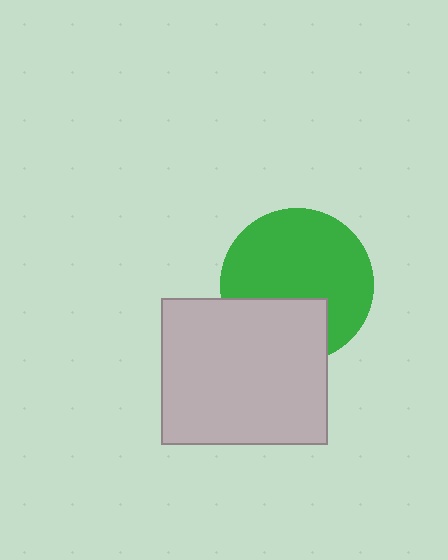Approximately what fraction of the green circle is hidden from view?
Roughly 30% of the green circle is hidden behind the light gray rectangle.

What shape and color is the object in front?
The object in front is a light gray rectangle.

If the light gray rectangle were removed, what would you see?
You would see the complete green circle.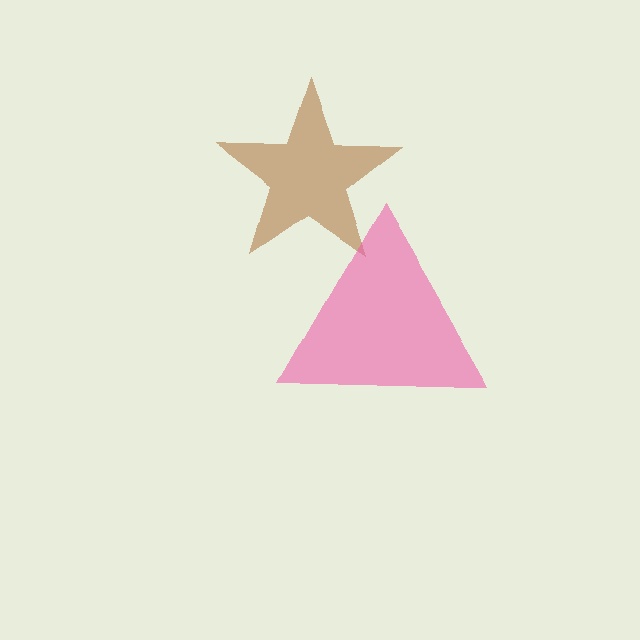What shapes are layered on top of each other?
The layered shapes are: a brown star, a pink triangle.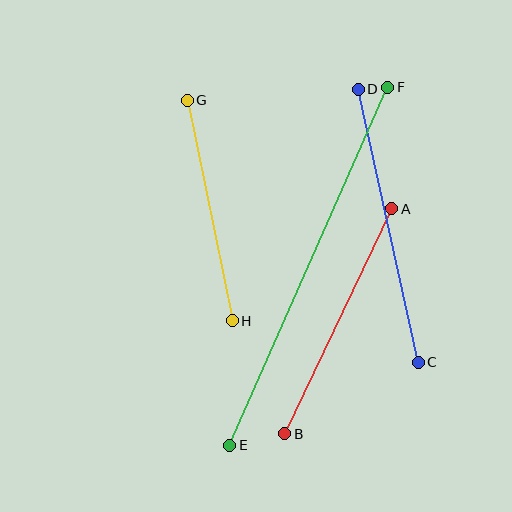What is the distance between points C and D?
The distance is approximately 280 pixels.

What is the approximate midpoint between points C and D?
The midpoint is at approximately (388, 226) pixels.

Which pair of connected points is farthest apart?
Points E and F are farthest apart.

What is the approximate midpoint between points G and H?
The midpoint is at approximately (210, 210) pixels.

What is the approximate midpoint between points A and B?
The midpoint is at approximately (338, 321) pixels.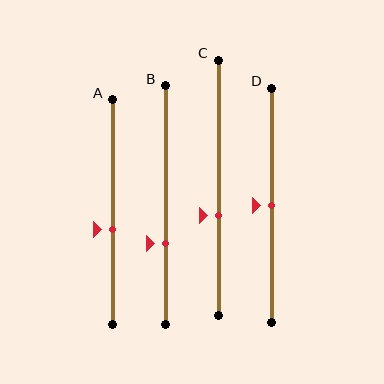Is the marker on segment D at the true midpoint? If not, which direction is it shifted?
Yes, the marker on segment D is at the true midpoint.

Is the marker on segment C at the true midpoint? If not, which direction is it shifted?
No, the marker on segment C is shifted downward by about 11% of the segment length.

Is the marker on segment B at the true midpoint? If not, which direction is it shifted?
No, the marker on segment B is shifted downward by about 16% of the segment length.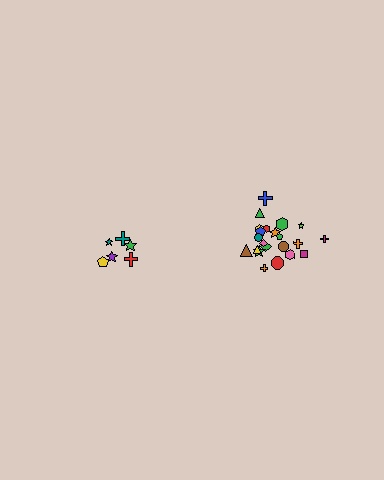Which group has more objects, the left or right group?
The right group.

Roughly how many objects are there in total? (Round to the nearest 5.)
Roughly 30 objects in total.